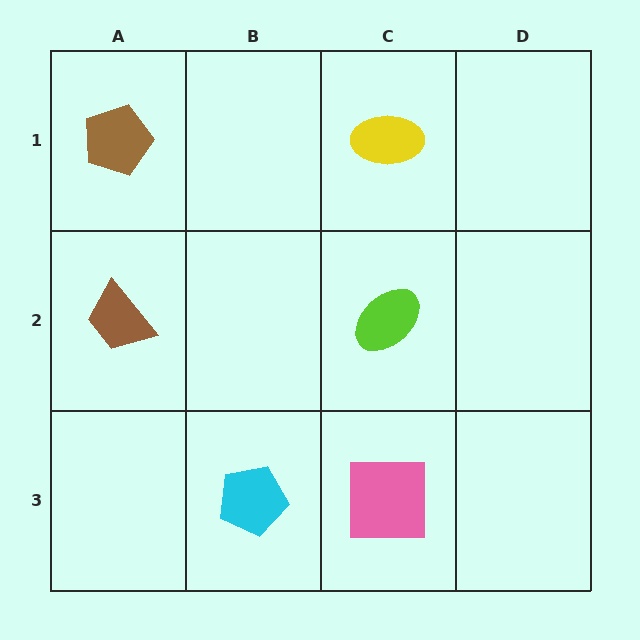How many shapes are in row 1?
2 shapes.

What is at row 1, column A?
A brown pentagon.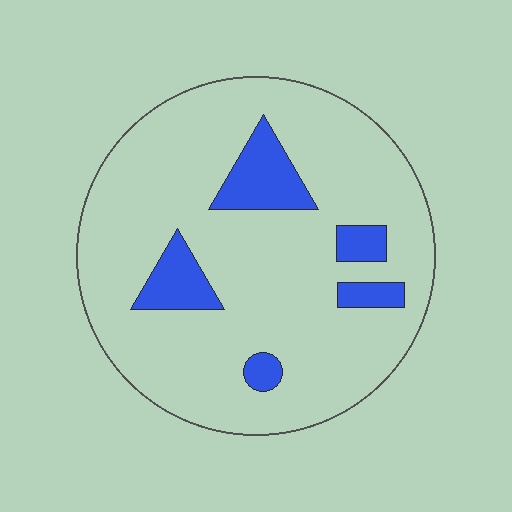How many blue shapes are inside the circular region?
5.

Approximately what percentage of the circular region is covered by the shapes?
Approximately 15%.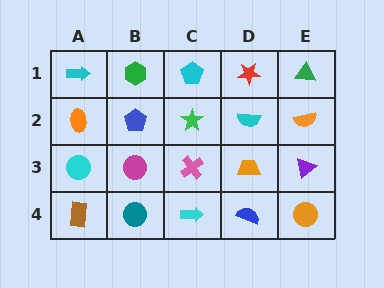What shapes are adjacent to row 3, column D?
A cyan semicircle (row 2, column D), a blue semicircle (row 4, column D), a pink cross (row 3, column C), a purple triangle (row 3, column E).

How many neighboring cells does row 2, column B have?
4.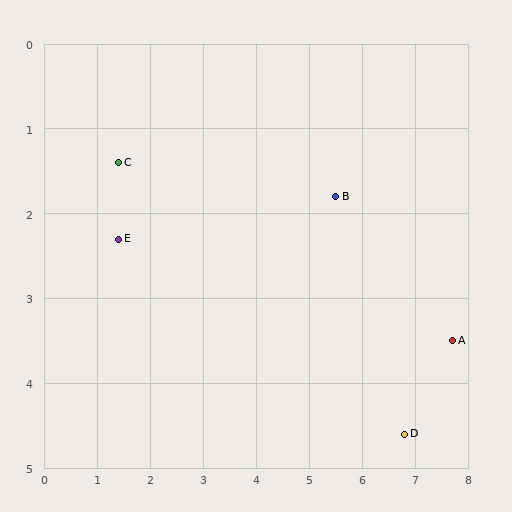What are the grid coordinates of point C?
Point C is at approximately (1.4, 1.4).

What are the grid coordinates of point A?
Point A is at approximately (7.7, 3.5).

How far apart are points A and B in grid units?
Points A and B are about 2.8 grid units apart.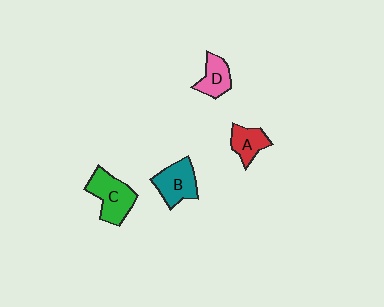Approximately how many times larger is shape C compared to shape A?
Approximately 1.6 times.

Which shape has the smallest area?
Shape A (red).